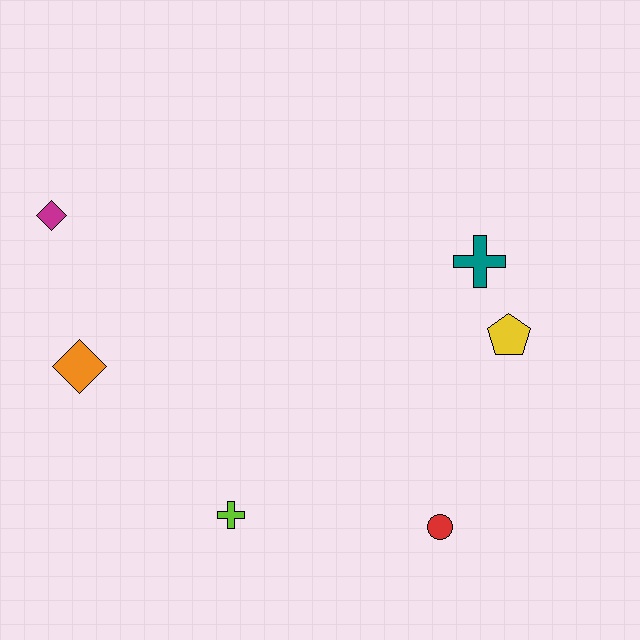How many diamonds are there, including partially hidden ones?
There are 2 diamonds.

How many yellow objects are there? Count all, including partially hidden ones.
There is 1 yellow object.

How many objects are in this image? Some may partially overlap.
There are 6 objects.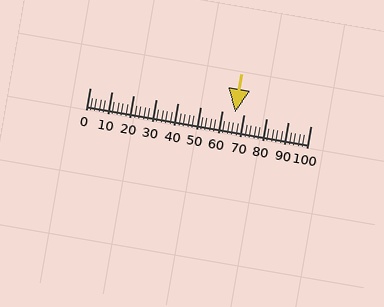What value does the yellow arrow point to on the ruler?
The yellow arrow points to approximately 66.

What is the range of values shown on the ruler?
The ruler shows values from 0 to 100.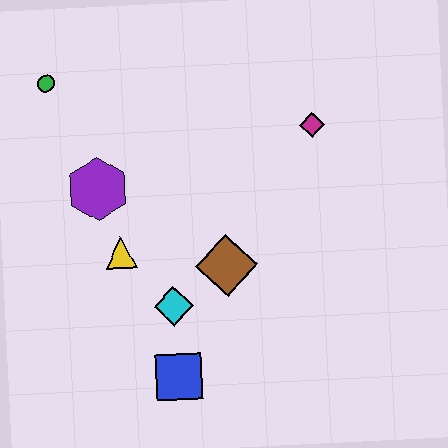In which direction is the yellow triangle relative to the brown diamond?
The yellow triangle is to the left of the brown diamond.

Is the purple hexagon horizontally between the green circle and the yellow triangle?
Yes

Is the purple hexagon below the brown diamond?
No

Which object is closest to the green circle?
The purple hexagon is closest to the green circle.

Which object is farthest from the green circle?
The blue square is farthest from the green circle.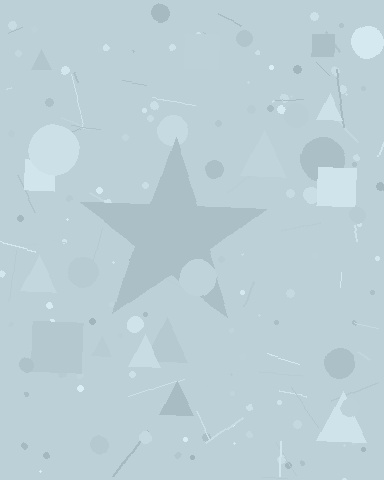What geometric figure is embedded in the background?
A star is embedded in the background.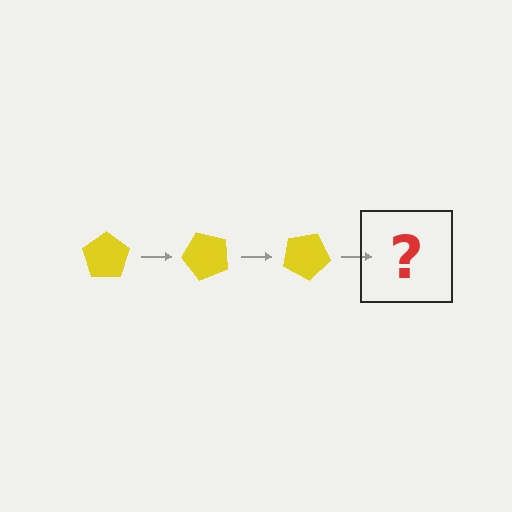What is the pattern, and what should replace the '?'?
The pattern is that the pentagon rotates 50 degrees each step. The '?' should be a yellow pentagon rotated 150 degrees.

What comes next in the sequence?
The next element should be a yellow pentagon rotated 150 degrees.